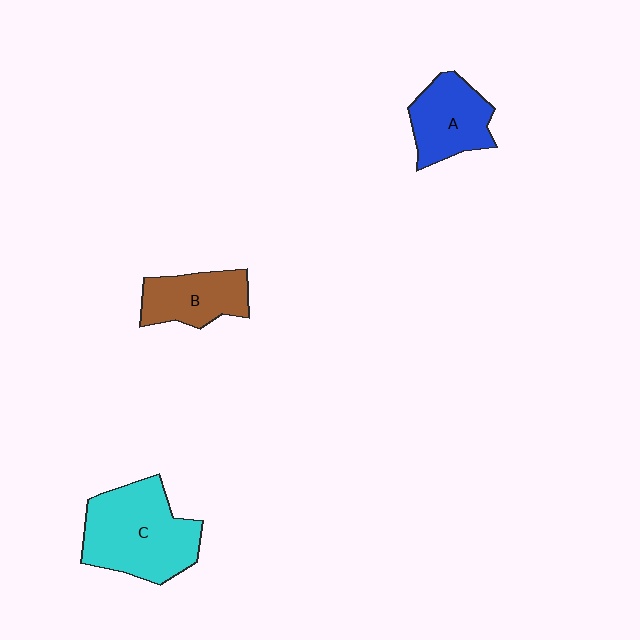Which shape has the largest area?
Shape C (cyan).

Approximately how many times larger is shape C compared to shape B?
Approximately 1.8 times.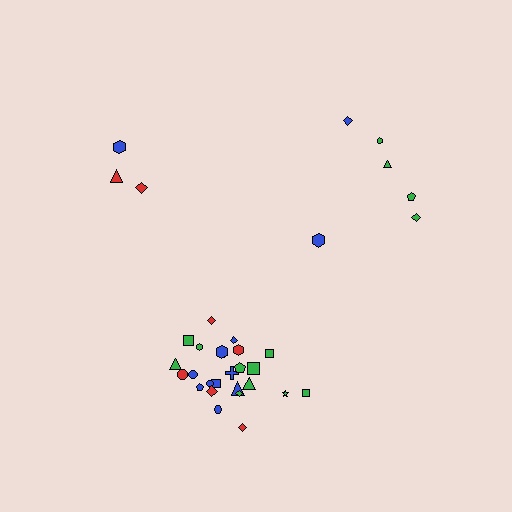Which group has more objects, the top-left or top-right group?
The top-right group.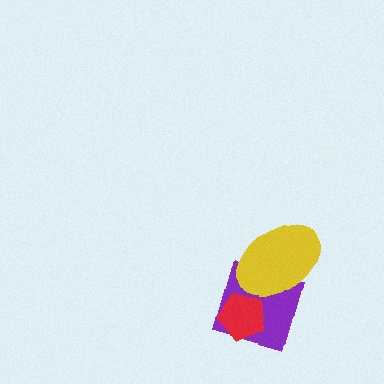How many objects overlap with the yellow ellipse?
1 object overlaps with the yellow ellipse.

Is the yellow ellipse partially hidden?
No, no other shape covers it.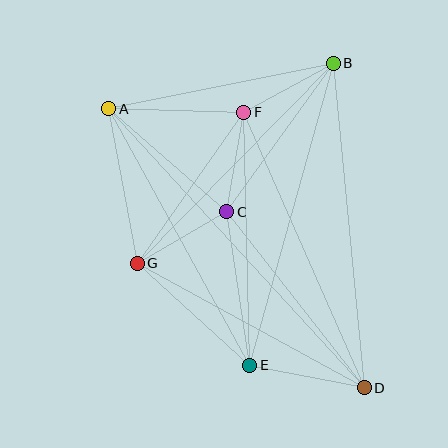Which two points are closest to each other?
Points C and F are closest to each other.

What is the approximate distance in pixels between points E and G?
The distance between E and G is approximately 152 pixels.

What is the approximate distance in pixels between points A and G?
The distance between A and G is approximately 157 pixels.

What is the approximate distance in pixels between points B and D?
The distance between B and D is approximately 326 pixels.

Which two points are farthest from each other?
Points A and D are farthest from each other.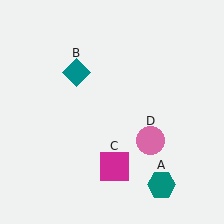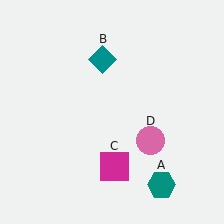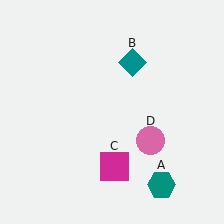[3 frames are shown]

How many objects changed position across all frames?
1 object changed position: teal diamond (object B).